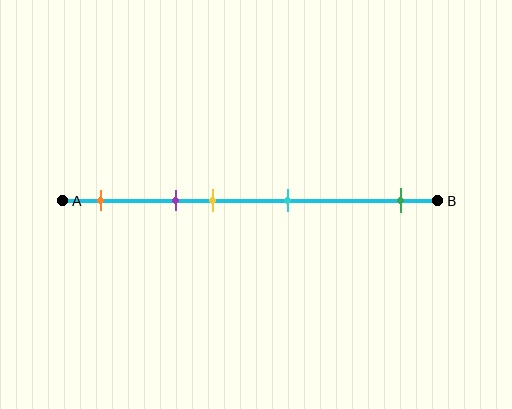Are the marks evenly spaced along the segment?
No, the marks are not evenly spaced.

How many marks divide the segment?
There are 5 marks dividing the segment.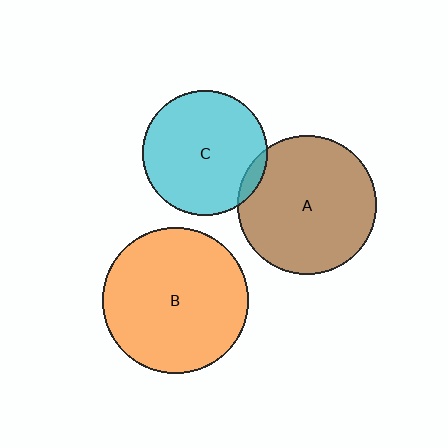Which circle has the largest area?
Circle B (orange).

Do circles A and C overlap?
Yes.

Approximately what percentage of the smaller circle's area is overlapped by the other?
Approximately 5%.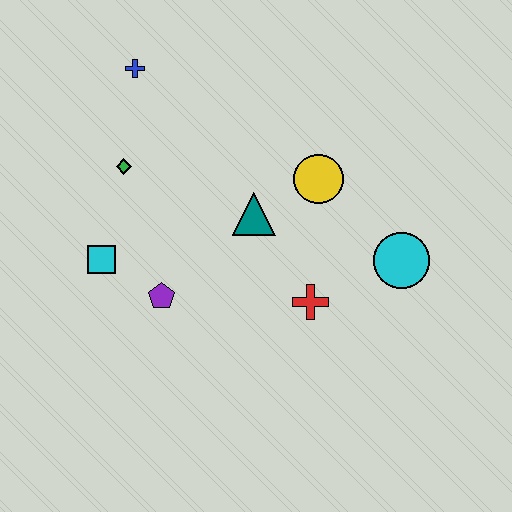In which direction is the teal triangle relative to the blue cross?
The teal triangle is below the blue cross.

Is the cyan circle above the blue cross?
No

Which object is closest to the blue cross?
The green diamond is closest to the blue cross.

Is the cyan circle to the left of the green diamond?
No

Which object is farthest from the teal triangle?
The blue cross is farthest from the teal triangle.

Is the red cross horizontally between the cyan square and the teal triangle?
No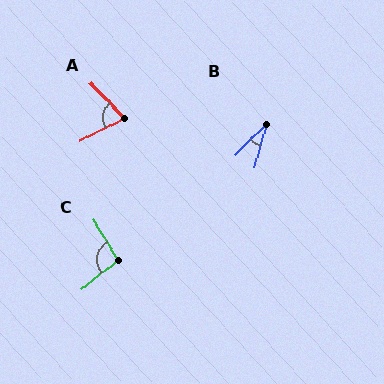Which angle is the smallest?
B, at approximately 31 degrees.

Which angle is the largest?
C, at approximately 97 degrees.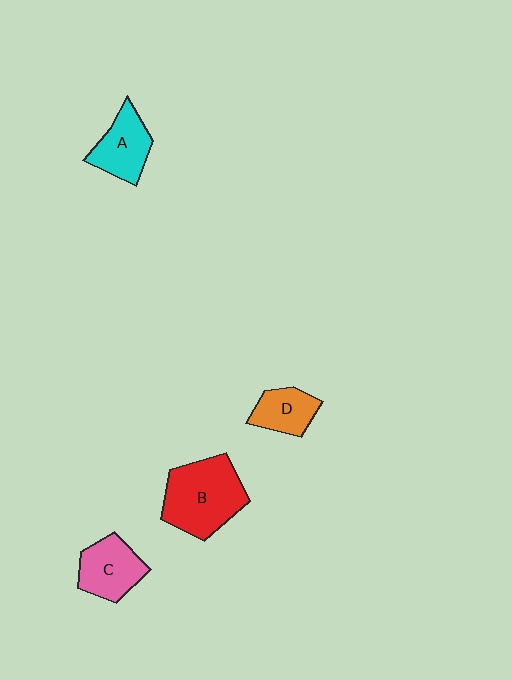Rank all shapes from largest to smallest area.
From largest to smallest: B (red), C (pink), A (cyan), D (orange).